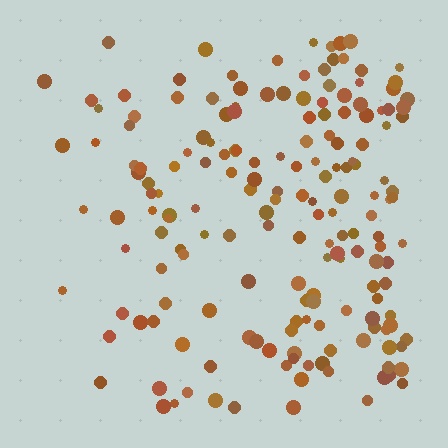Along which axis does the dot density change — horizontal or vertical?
Horizontal.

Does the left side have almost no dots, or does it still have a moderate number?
Still a moderate number, just noticeably fewer than the right.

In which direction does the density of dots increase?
From left to right, with the right side densest.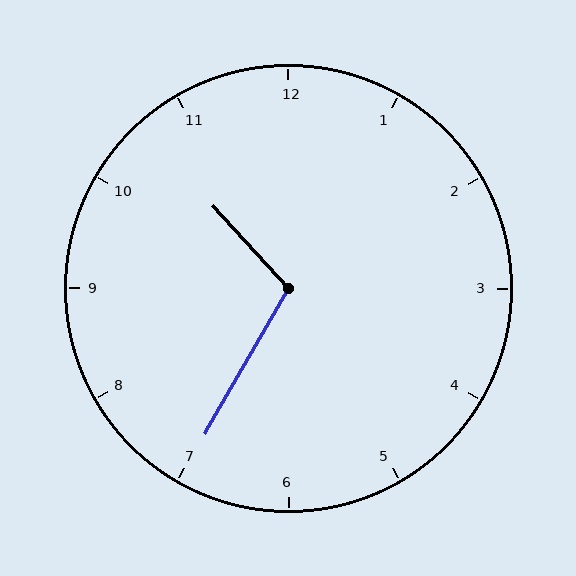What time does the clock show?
10:35.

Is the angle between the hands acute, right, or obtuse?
It is obtuse.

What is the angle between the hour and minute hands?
Approximately 108 degrees.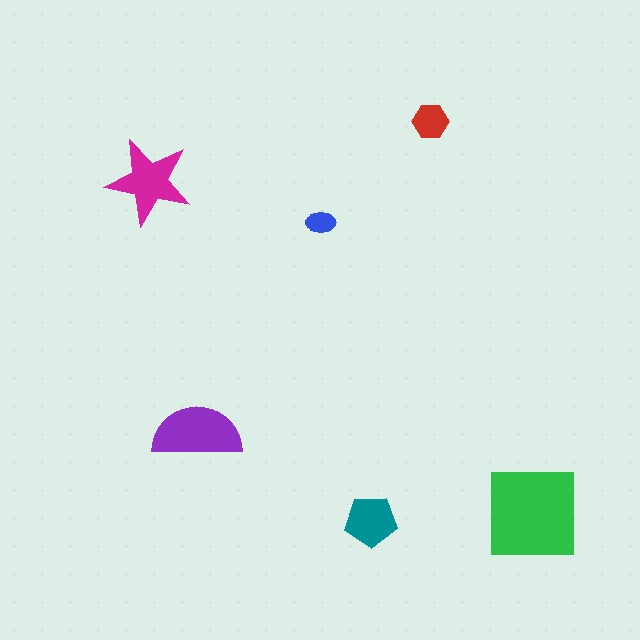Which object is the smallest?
The blue ellipse.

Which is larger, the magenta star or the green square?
The green square.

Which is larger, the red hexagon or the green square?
The green square.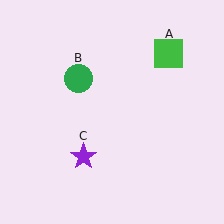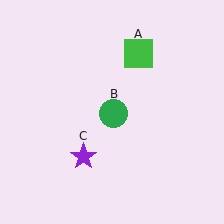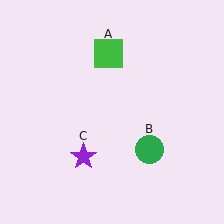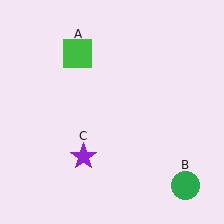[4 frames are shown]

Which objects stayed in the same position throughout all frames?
Purple star (object C) remained stationary.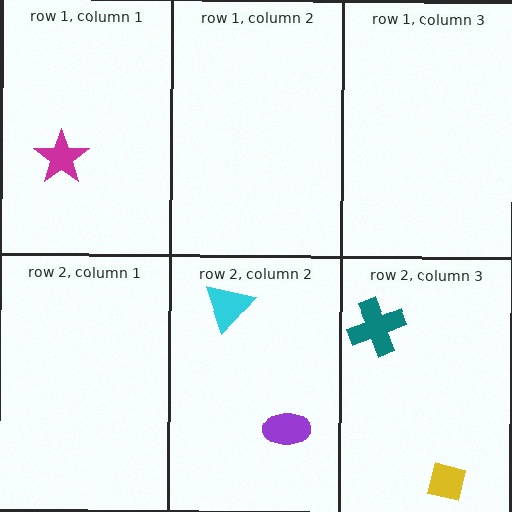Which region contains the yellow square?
The row 2, column 3 region.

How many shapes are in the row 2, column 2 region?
2.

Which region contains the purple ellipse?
The row 2, column 2 region.